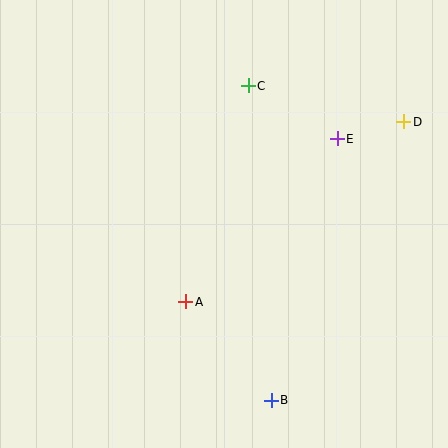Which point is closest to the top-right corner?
Point D is closest to the top-right corner.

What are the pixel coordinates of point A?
Point A is at (186, 302).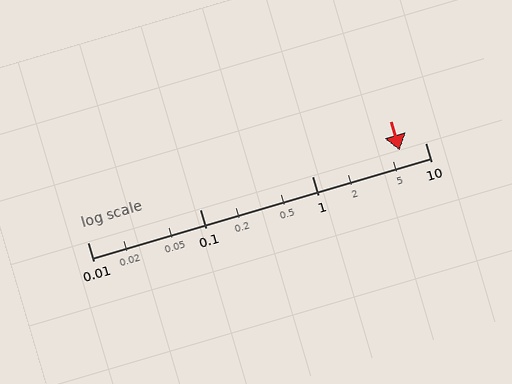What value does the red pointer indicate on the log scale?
The pointer indicates approximately 5.9.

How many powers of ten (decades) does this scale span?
The scale spans 3 decades, from 0.01 to 10.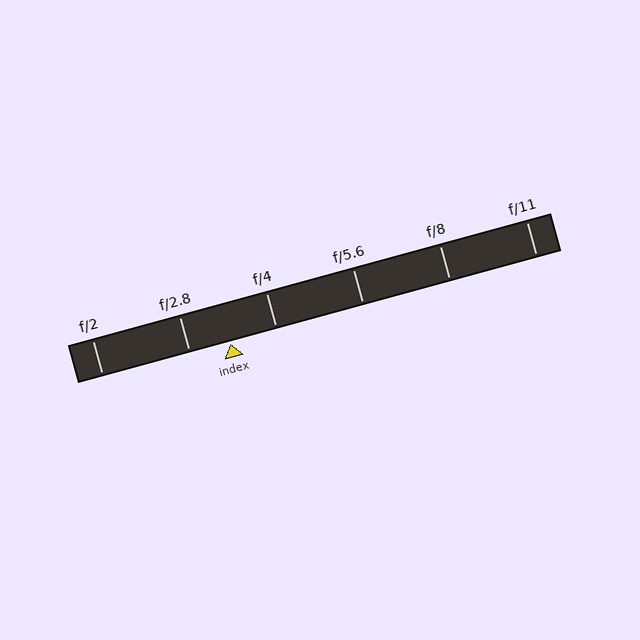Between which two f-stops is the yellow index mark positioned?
The index mark is between f/2.8 and f/4.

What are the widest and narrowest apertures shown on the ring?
The widest aperture shown is f/2 and the narrowest is f/11.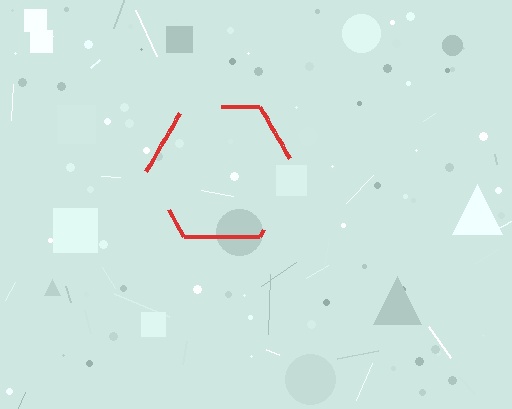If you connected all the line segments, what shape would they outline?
They would outline a hexagon.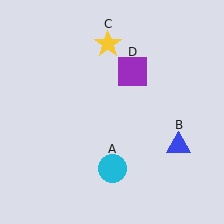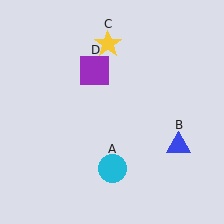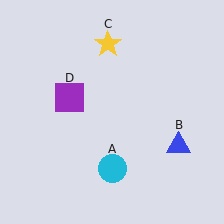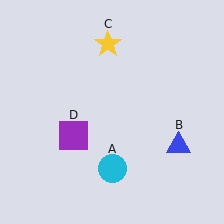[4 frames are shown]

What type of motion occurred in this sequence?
The purple square (object D) rotated counterclockwise around the center of the scene.